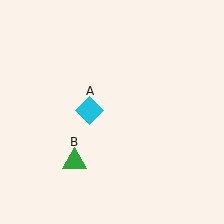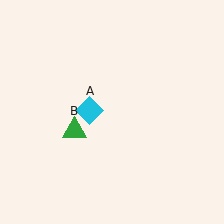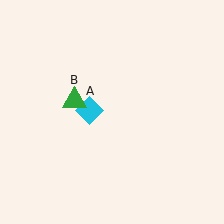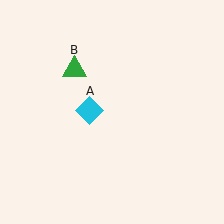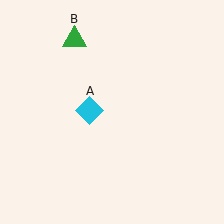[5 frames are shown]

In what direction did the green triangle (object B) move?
The green triangle (object B) moved up.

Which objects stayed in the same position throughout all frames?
Cyan diamond (object A) remained stationary.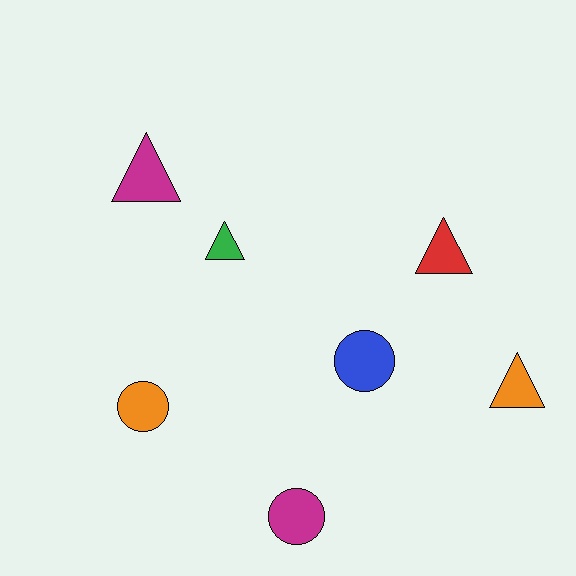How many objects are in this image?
There are 7 objects.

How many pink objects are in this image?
There are no pink objects.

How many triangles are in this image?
There are 4 triangles.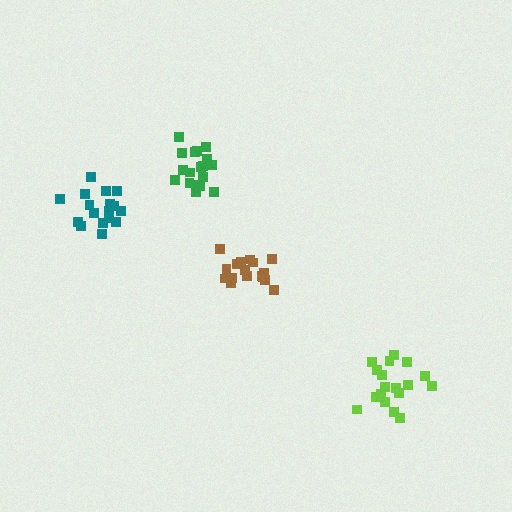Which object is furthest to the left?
The teal cluster is leftmost.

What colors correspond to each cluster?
The clusters are colored: brown, green, teal, lime.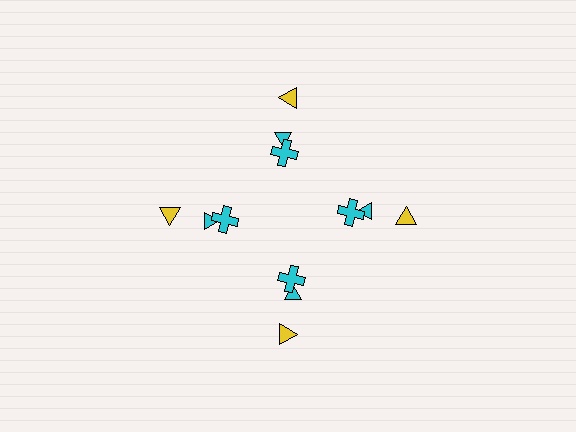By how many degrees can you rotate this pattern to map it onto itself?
The pattern maps onto itself every 90 degrees of rotation.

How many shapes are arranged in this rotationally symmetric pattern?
There are 12 shapes, arranged in 4 groups of 3.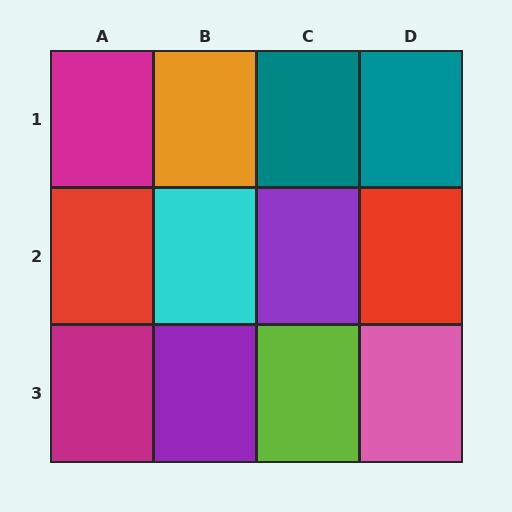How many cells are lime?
1 cell is lime.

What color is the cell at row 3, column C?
Lime.